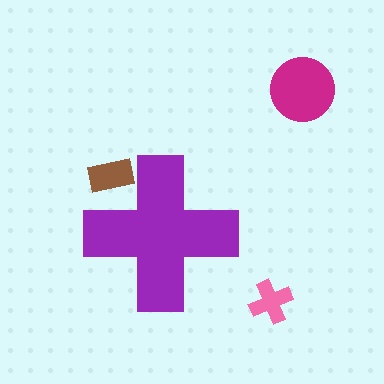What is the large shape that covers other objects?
A purple cross.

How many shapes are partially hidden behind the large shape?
1 shape is partially hidden.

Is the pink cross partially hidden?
No, the pink cross is fully visible.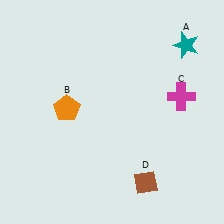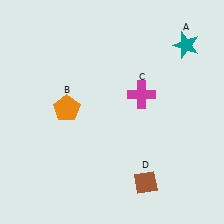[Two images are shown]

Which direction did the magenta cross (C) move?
The magenta cross (C) moved left.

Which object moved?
The magenta cross (C) moved left.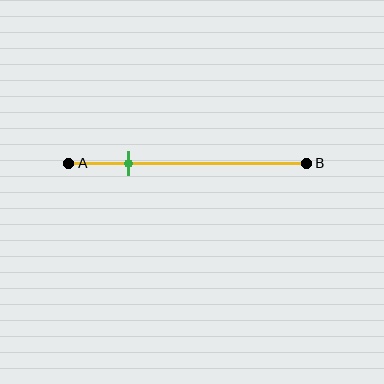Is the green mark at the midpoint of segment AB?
No, the mark is at about 25% from A, not at the 50% midpoint.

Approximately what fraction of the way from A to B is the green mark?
The green mark is approximately 25% of the way from A to B.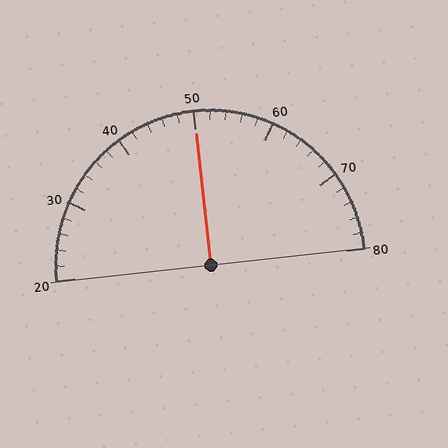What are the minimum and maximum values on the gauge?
The gauge ranges from 20 to 80.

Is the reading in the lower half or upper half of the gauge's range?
The reading is in the upper half of the range (20 to 80).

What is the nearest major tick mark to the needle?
The nearest major tick mark is 50.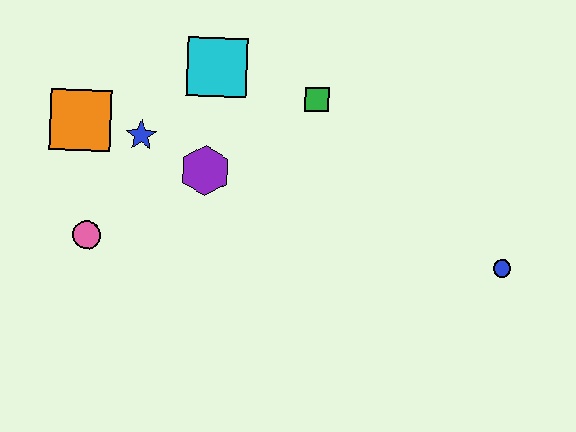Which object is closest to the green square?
The cyan square is closest to the green square.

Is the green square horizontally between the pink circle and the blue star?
No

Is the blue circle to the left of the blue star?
No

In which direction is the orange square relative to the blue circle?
The orange square is to the left of the blue circle.